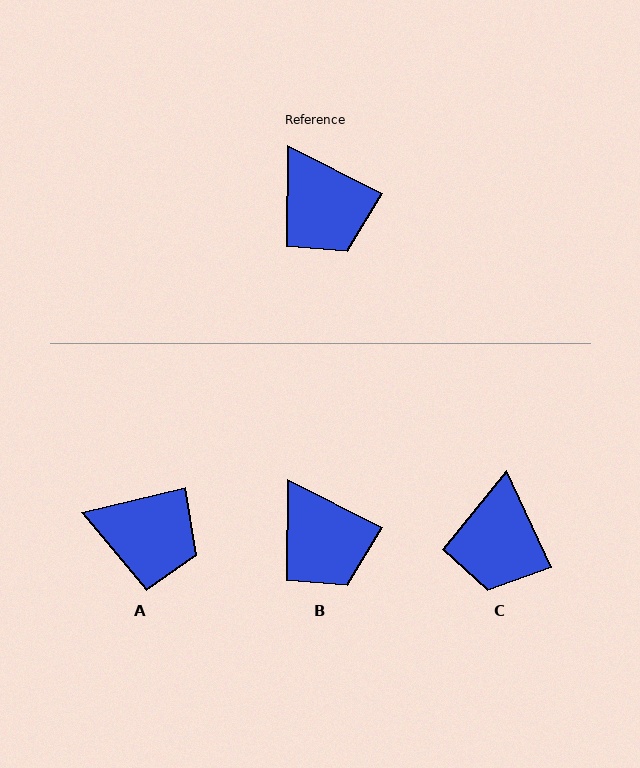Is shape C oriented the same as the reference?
No, it is off by about 38 degrees.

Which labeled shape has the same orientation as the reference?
B.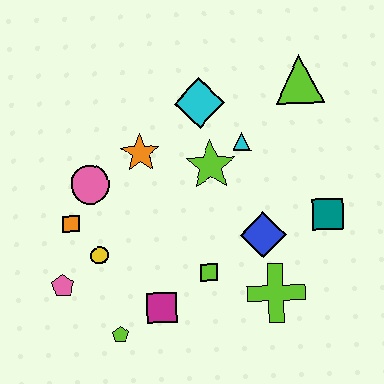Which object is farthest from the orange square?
The lime triangle is farthest from the orange square.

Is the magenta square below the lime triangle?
Yes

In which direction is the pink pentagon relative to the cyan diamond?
The pink pentagon is below the cyan diamond.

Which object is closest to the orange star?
The pink circle is closest to the orange star.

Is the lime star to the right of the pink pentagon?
Yes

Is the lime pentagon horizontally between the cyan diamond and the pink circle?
Yes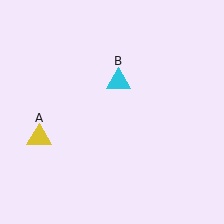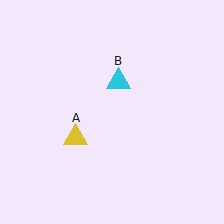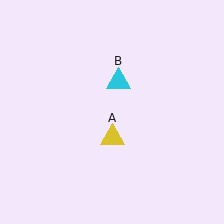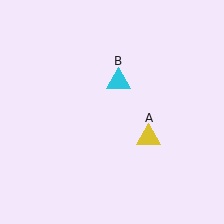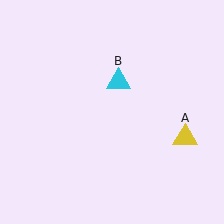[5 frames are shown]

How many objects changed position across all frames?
1 object changed position: yellow triangle (object A).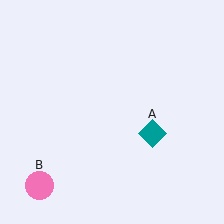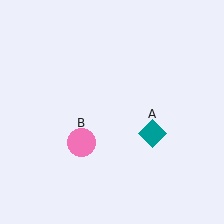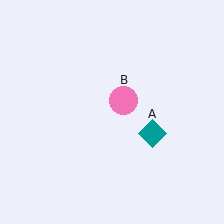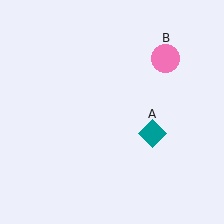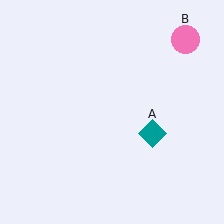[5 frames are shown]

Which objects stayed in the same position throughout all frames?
Teal diamond (object A) remained stationary.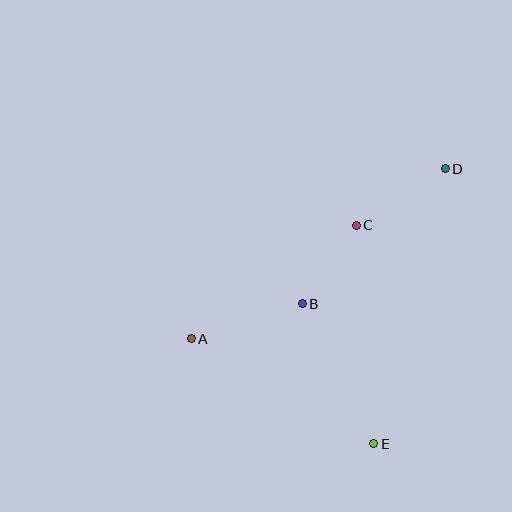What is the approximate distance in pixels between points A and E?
The distance between A and E is approximately 211 pixels.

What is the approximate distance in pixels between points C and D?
The distance between C and D is approximately 105 pixels.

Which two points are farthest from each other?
Points A and D are farthest from each other.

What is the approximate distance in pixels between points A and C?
The distance between A and C is approximately 200 pixels.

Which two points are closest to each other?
Points B and C are closest to each other.